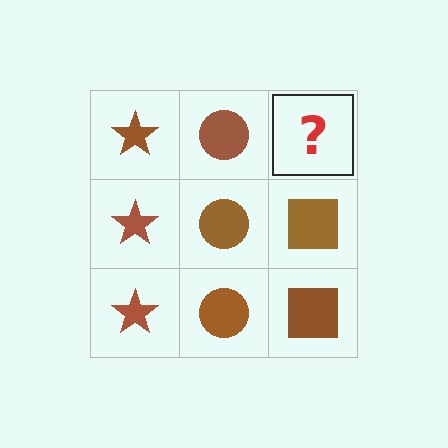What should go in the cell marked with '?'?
The missing cell should contain a brown square.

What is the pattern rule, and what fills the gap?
The rule is that each column has a consistent shape. The gap should be filled with a brown square.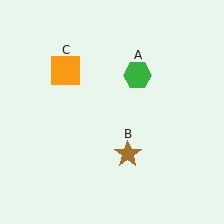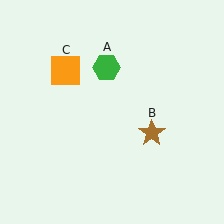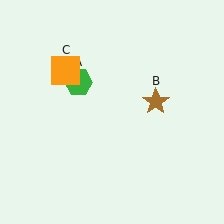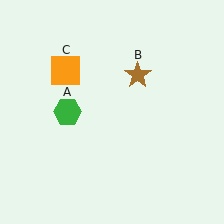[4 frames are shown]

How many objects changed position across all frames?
2 objects changed position: green hexagon (object A), brown star (object B).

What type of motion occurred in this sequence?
The green hexagon (object A), brown star (object B) rotated counterclockwise around the center of the scene.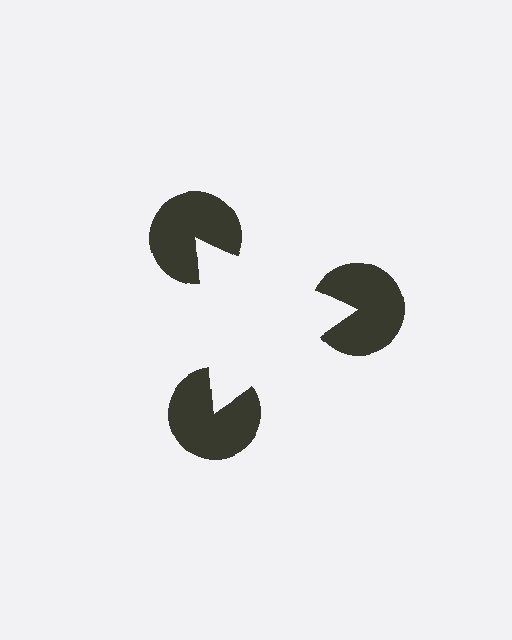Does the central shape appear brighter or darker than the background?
It typically appears slightly brighter than the background, even though no actual brightness change is drawn.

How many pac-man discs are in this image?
There are 3 — one at each vertex of the illusory triangle.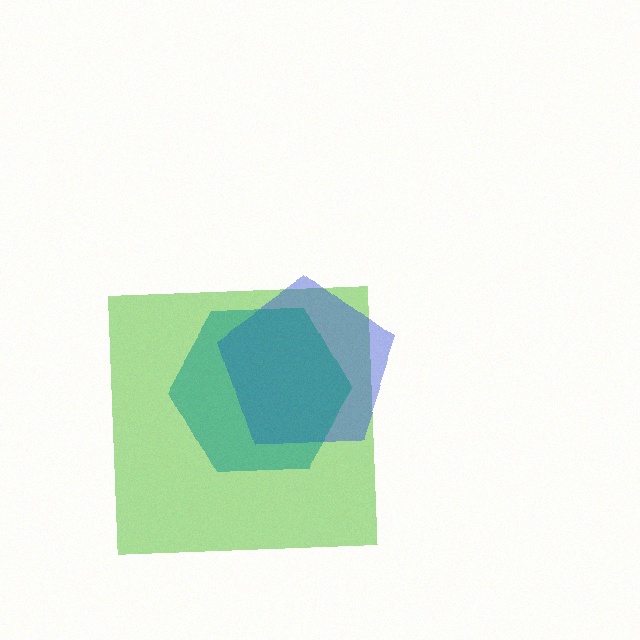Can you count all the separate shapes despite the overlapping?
Yes, there are 3 separate shapes.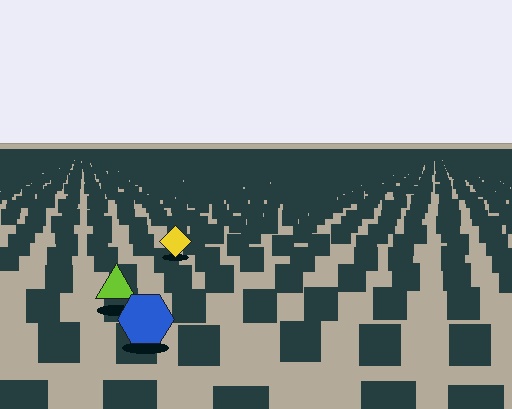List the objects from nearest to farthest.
From nearest to farthest: the blue hexagon, the lime triangle, the yellow diamond.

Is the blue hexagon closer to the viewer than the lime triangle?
Yes. The blue hexagon is closer — you can tell from the texture gradient: the ground texture is coarser near it.